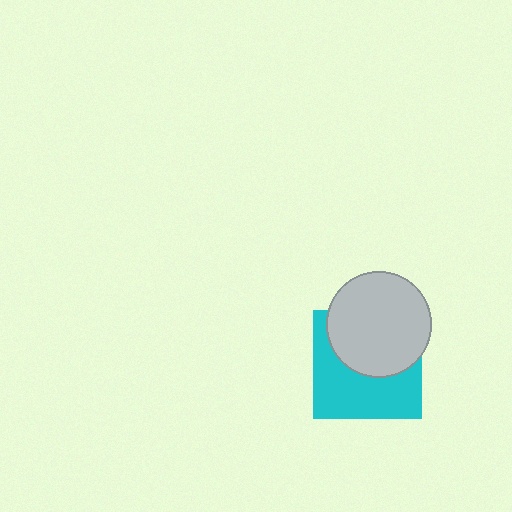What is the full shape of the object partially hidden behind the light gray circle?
The partially hidden object is a cyan square.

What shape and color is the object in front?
The object in front is a light gray circle.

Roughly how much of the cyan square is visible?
About half of it is visible (roughly 53%).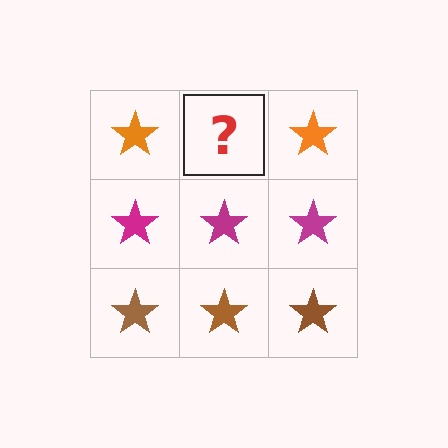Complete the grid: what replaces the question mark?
The question mark should be replaced with an orange star.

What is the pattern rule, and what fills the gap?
The rule is that each row has a consistent color. The gap should be filled with an orange star.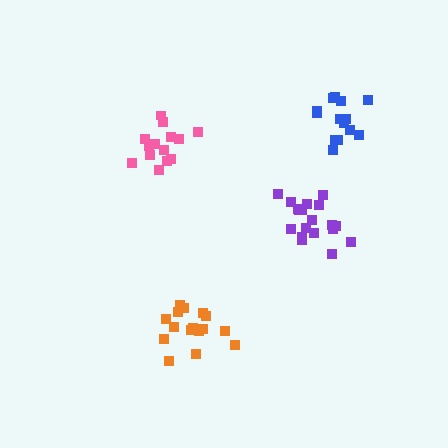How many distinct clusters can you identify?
There are 4 distinct clusters.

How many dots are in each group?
Group 1: 19 dots, Group 2: 14 dots, Group 3: 16 dots, Group 4: 14 dots (63 total).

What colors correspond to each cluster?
The clusters are colored: purple, pink, orange, blue.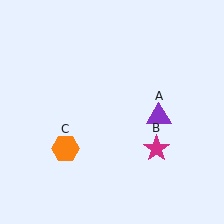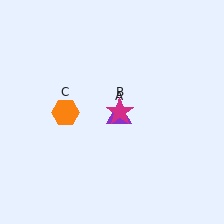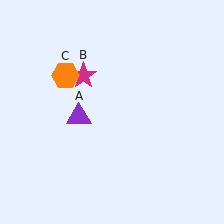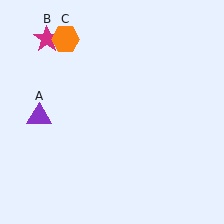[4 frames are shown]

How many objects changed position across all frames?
3 objects changed position: purple triangle (object A), magenta star (object B), orange hexagon (object C).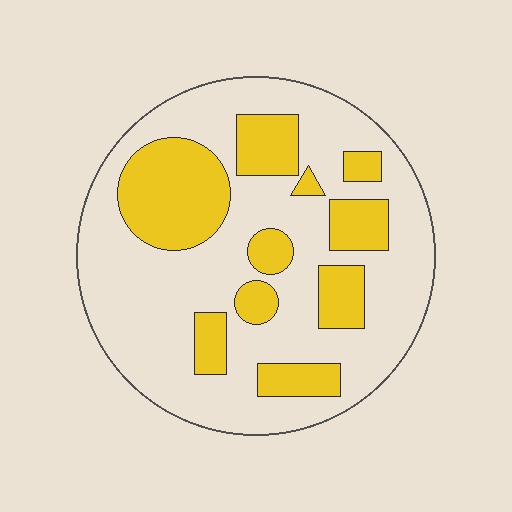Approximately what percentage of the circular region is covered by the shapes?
Approximately 30%.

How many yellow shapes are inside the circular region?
10.